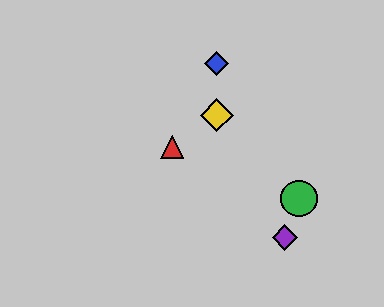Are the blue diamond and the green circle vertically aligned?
No, the blue diamond is at x≈217 and the green circle is at x≈299.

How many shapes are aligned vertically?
2 shapes (the blue diamond, the yellow diamond) are aligned vertically.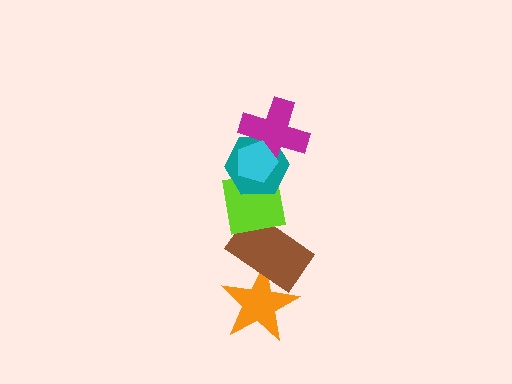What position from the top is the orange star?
The orange star is 6th from the top.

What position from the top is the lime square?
The lime square is 4th from the top.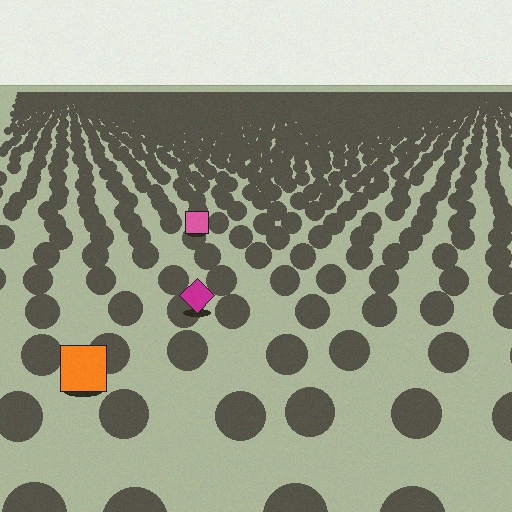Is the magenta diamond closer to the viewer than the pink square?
Yes. The magenta diamond is closer — you can tell from the texture gradient: the ground texture is coarser near it.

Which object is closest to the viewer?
The orange square is closest. The texture marks near it are larger and more spread out.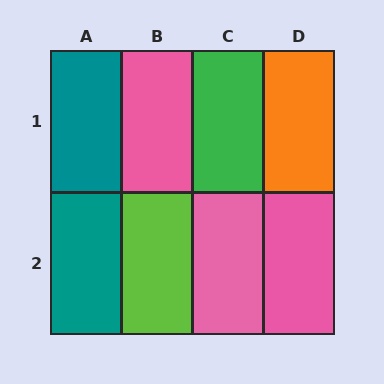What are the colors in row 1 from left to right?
Teal, pink, green, orange.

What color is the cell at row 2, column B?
Lime.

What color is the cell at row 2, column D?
Pink.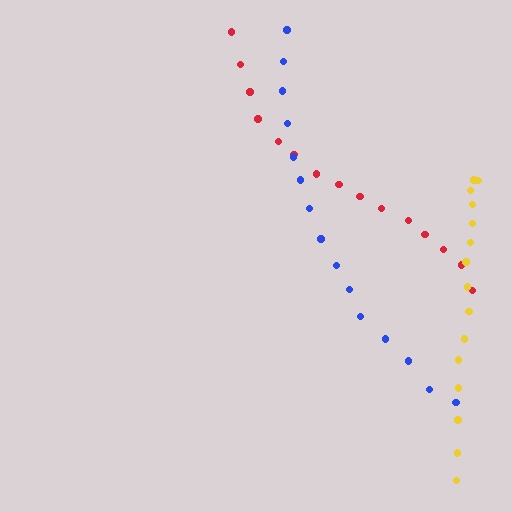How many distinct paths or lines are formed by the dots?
There are 3 distinct paths.